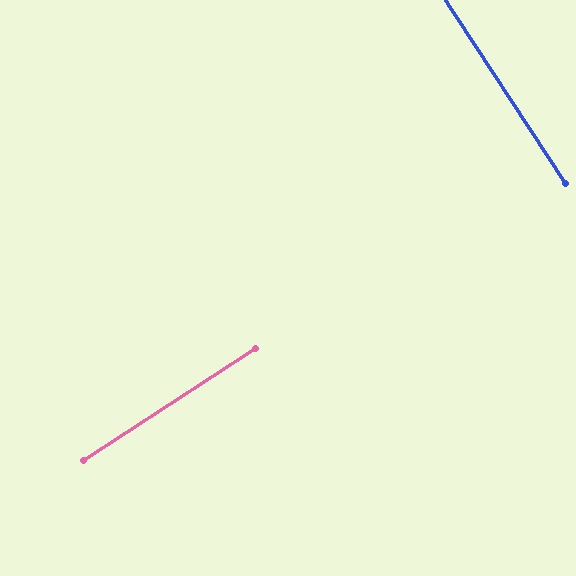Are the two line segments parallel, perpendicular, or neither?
Perpendicular — they meet at approximately 90°.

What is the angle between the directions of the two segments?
Approximately 90 degrees.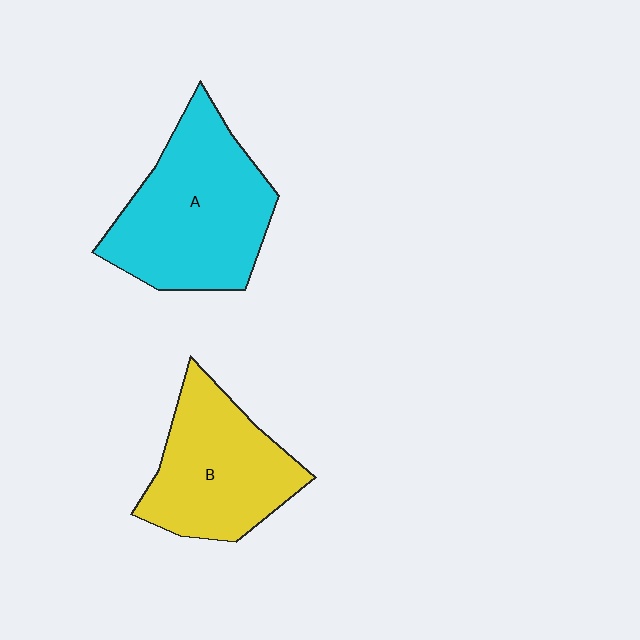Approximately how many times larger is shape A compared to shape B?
Approximately 1.2 times.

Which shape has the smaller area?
Shape B (yellow).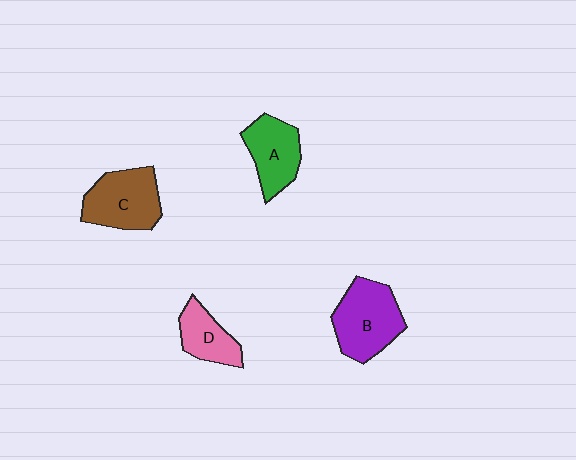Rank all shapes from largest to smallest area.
From largest to smallest: B (purple), C (brown), A (green), D (pink).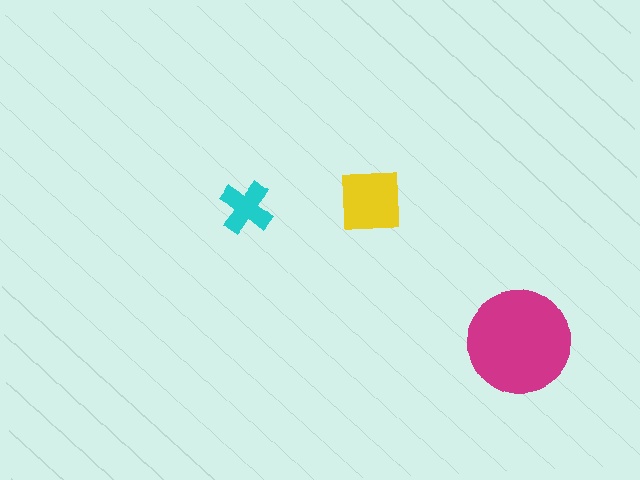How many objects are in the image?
There are 3 objects in the image.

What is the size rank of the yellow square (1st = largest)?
2nd.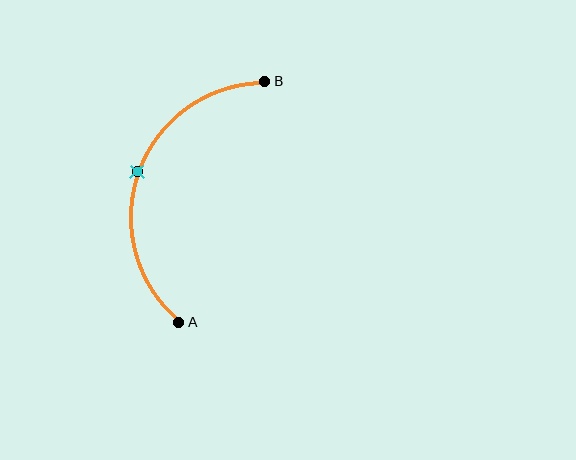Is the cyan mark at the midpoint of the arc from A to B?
Yes. The cyan mark lies on the arc at equal arc-length from both A and B — it is the arc midpoint.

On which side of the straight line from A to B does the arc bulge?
The arc bulges to the left of the straight line connecting A and B.